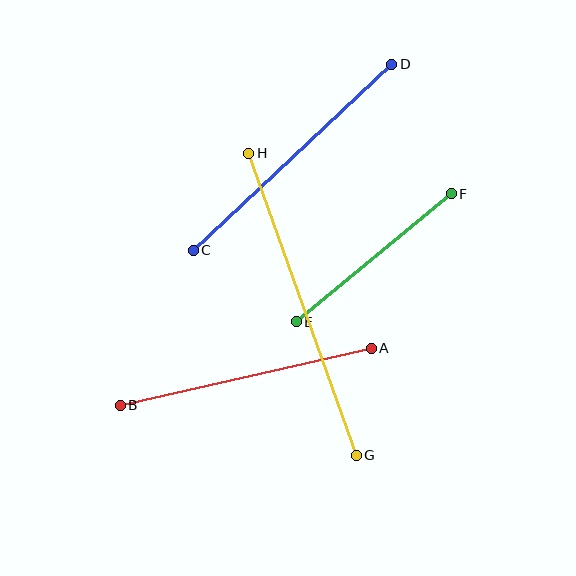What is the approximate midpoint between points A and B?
The midpoint is at approximately (246, 377) pixels.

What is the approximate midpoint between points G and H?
The midpoint is at approximately (303, 304) pixels.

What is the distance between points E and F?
The distance is approximately 201 pixels.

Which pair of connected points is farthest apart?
Points G and H are farthest apart.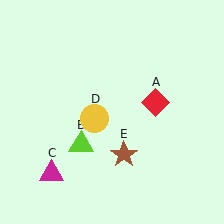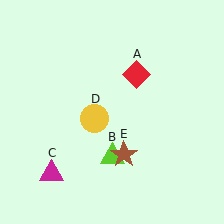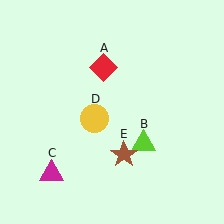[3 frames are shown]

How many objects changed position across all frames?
2 objects changed position: red diamond (object A), lime triangle (object B).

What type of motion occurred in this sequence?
The red diamond (object A), lime triangle (object B) rotated counterclockwise around the center of the scene.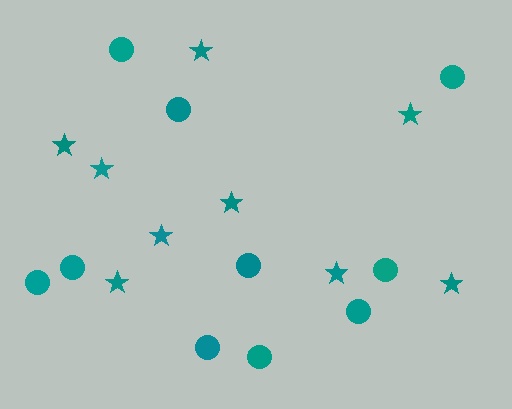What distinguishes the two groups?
There are 2 groups: one group of stars (9) and one group of circles (10).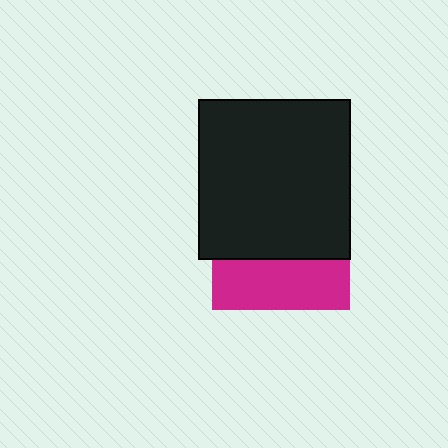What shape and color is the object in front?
The object in front is a black rectangle.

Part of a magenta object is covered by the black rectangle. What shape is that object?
It is a square.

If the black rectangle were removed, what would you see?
You would see the complete magenta square.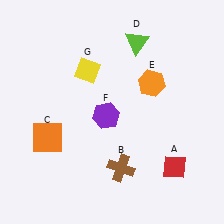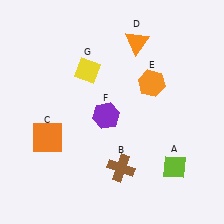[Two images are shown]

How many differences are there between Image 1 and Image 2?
There are 2 differences between the two images.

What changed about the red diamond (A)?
In Image 1, A is red. In Image 2, it changed to lime.